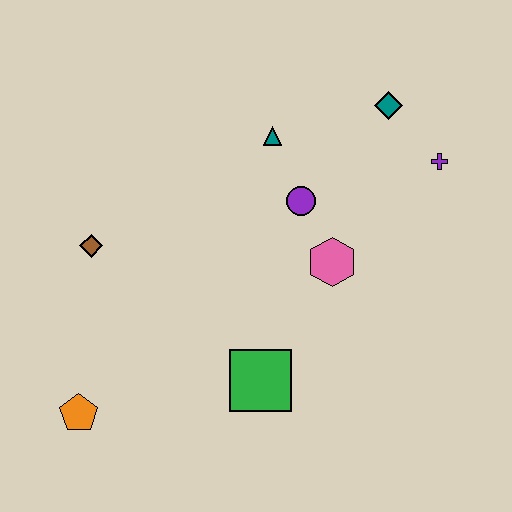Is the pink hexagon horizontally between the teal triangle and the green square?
No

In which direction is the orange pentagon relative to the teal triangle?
The orange pentagon is below the teal triangle.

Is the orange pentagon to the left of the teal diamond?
Yes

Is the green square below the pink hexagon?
Yes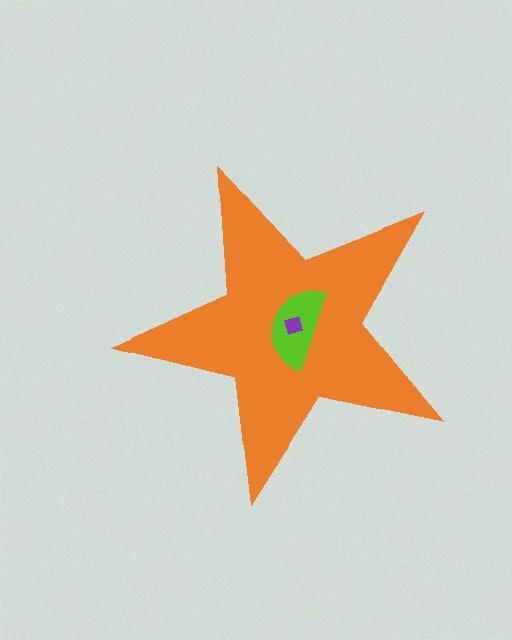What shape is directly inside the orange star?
The lime semicircle.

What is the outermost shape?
The orange star.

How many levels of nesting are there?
3.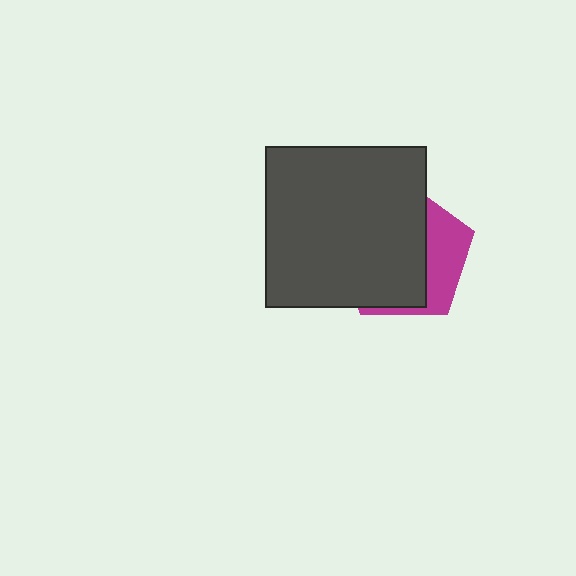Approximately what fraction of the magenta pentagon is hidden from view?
Roughly 68% of the magenta pentagon is hidden behind the dark gray square.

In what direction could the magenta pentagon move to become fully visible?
The magenta pentagon could move right. That would shift it out from behind the dark gray square entirely.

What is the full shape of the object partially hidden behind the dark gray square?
The partially hidden object is a magenta pentagon.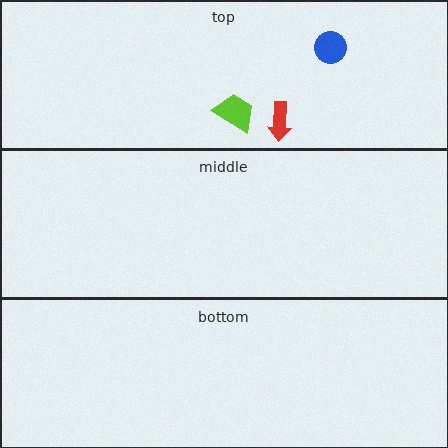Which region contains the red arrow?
The top region.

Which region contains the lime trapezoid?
The top region.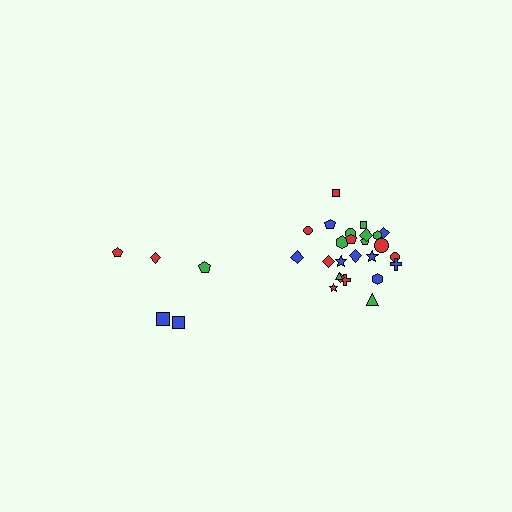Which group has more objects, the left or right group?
The right group.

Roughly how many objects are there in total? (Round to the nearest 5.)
Roughly 30 objects in total.